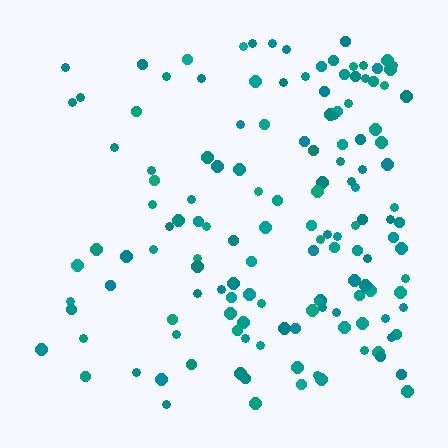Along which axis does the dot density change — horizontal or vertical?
Horizontal.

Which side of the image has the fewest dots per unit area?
The left.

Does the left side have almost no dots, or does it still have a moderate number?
Still a moderate number, just noticeably fewer than the right.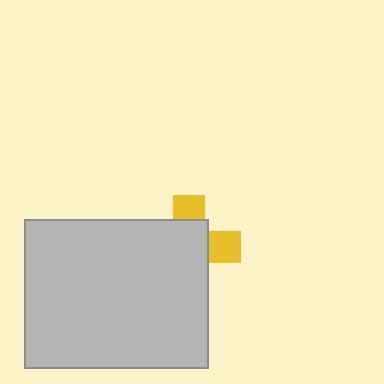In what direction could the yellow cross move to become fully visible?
The yellow cross could move toward the upper-right. That would shift it out from behind the light gray rectangle entirely.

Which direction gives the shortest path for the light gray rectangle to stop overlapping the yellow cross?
Moving toward the lower-left gives the shortest separation.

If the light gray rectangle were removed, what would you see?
You would see the complete yellow cross.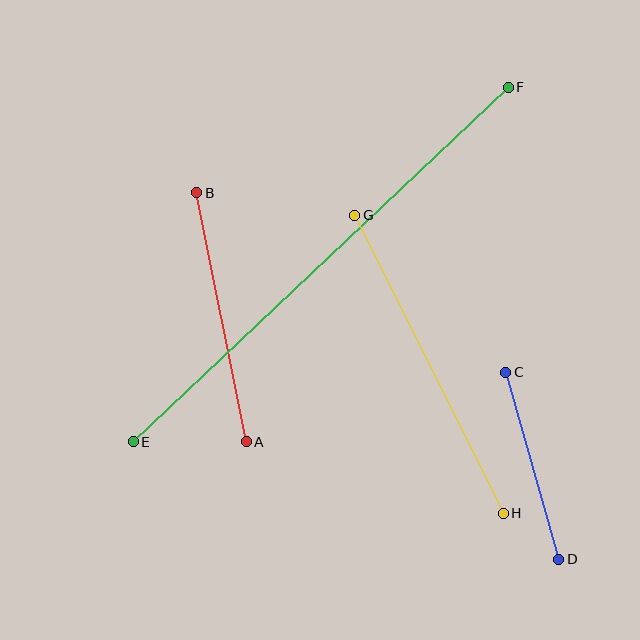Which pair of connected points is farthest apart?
Points E and F are farthest apart.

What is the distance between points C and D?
The distance is approximately 194 pixels.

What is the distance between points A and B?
The distance is approximately 254 pixels.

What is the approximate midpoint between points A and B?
The midpoint is at approximately (221, 317) pixels.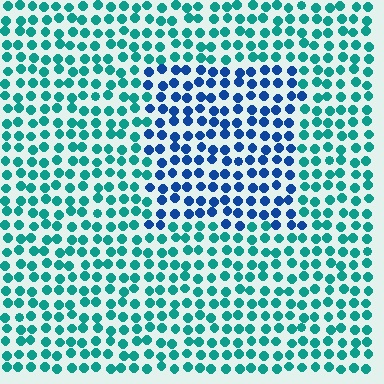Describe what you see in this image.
The image is filled with small teal elements in a uniform arrangement. A rectangle-shaped region is visible where the elements are tinted to a slightly different hue, forming a subtle color boundary.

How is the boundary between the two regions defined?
The boundary is defined purely by a slight shift in hue (about 45 degrees). Spacing, size, and orientation are identical on both sides.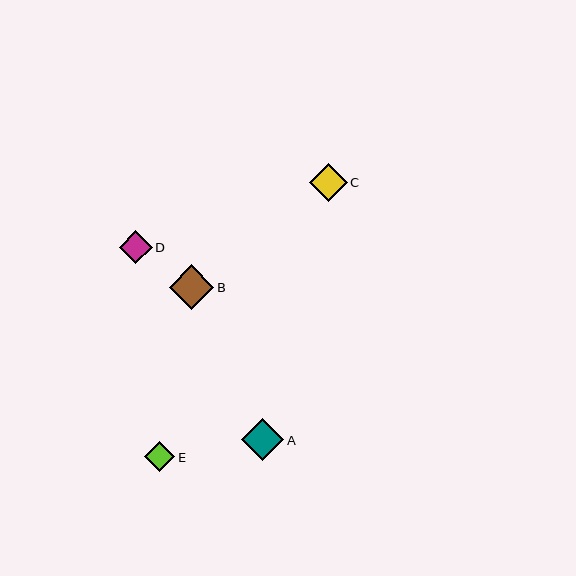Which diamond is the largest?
Diamond B is the largest with a size of approximately 45 pixels.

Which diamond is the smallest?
Diamond E is the smallest with a size of approximately 30 pixels.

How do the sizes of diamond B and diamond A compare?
Diamond B and diamond A are approximately the same size.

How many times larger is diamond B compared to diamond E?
Diamond B is approximately 1.5 times the size of diamond E.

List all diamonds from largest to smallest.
From largest to smallest: B, A, C, D, E.